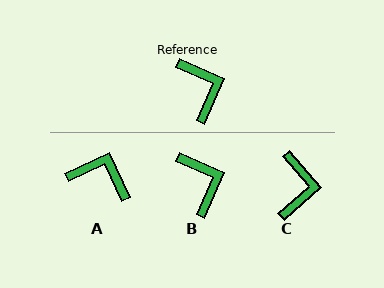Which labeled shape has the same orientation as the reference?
B.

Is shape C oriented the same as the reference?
No, it is off by about 26 degrees.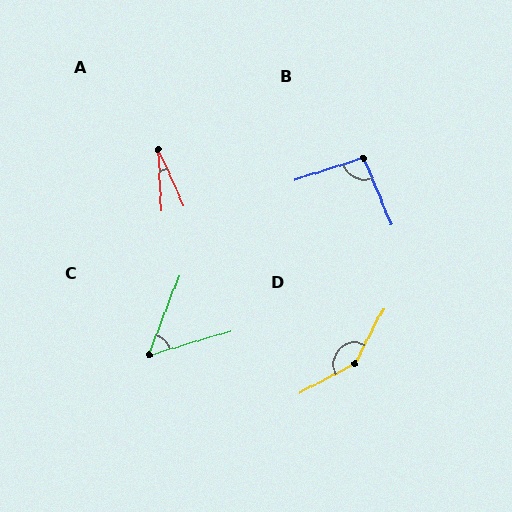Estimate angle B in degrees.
Approximately 95 degrees.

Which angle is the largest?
D, at approximately 146 degrees.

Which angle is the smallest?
A, at approximately 22 degrees.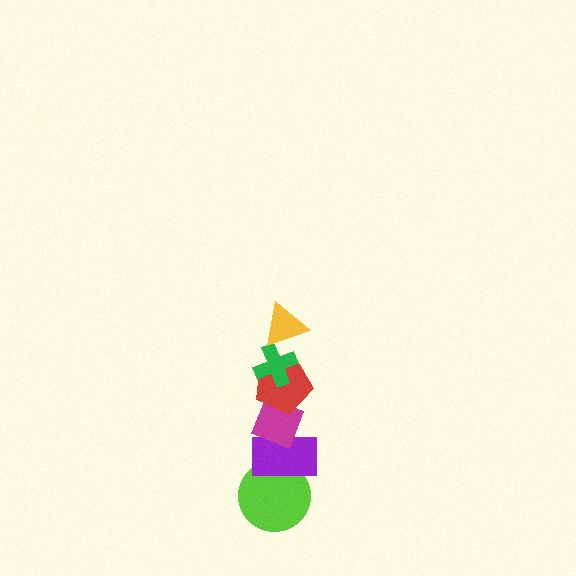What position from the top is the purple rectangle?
The purple rectangle is 5th from the top.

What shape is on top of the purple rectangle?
The magenta diamond is on top of the purple rectangle.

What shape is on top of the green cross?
The yellow triangle is on top of the green cross.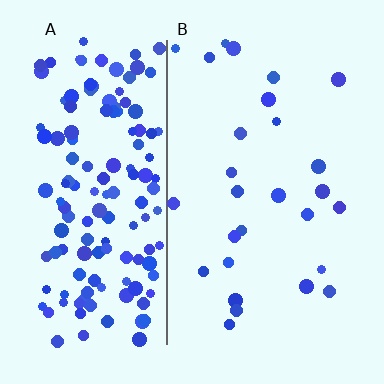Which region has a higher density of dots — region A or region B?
A (the left).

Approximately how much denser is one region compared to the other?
Approximately 5.5× — region A over region B.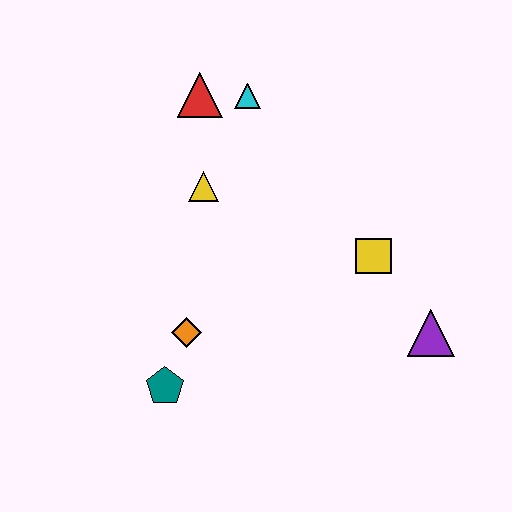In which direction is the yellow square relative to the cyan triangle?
The yellow square is below the cyan triangle.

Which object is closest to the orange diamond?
The teal pentagon is closest to the orange diamond.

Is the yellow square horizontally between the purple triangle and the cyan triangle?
Yes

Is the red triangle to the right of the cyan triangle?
No